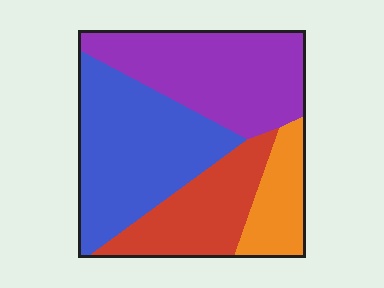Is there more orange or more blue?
Blue.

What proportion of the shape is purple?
Purple takes up between a quarter and a half of the shape.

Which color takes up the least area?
Orange, at roughly 15%.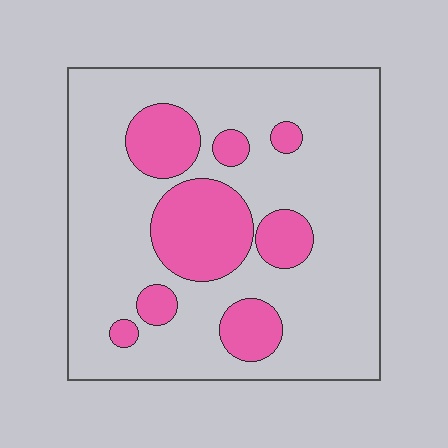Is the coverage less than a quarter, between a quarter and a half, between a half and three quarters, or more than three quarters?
Less than a quarter.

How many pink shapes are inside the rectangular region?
8.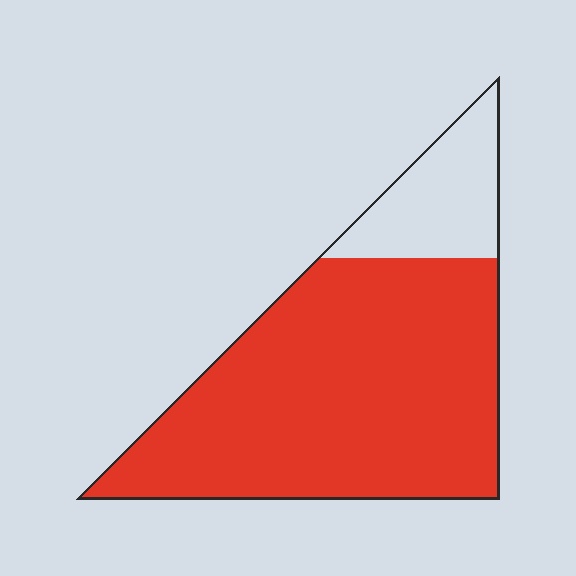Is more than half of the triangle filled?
Yes.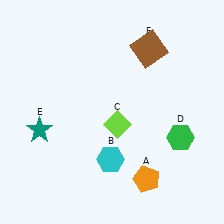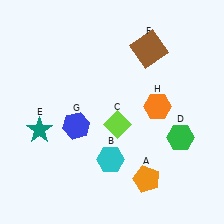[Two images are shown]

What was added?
A blue hexagon (G), an orange hexagon (H) were added in Image 2.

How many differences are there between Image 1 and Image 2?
There are 2 differences between the two images.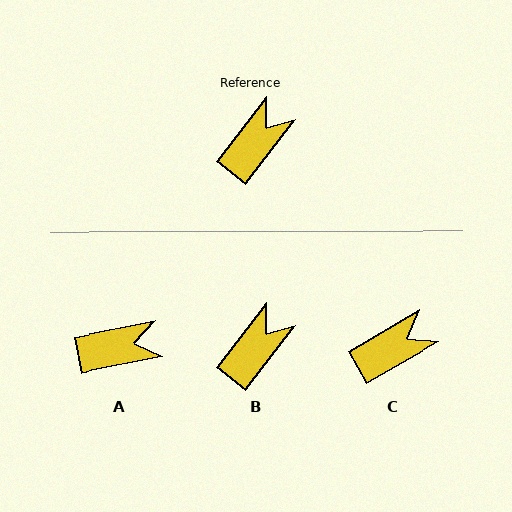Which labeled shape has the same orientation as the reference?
B.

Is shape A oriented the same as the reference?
No, it is off by about 41 degrees.